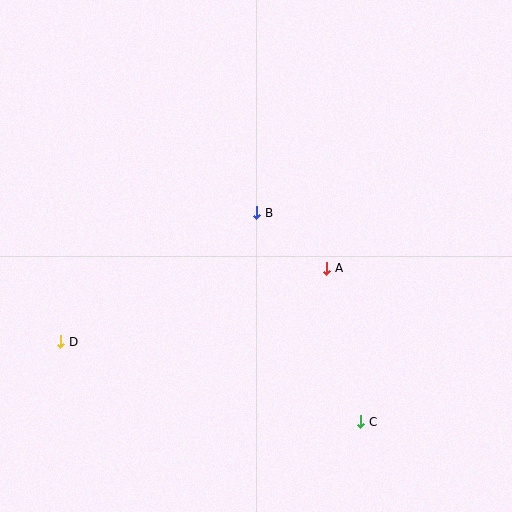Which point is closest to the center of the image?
Point B at (257, 213) is closest to the center.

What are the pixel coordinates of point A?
Point A is at (327, 268).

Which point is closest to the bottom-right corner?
Point C is closest to the bottom-right corner.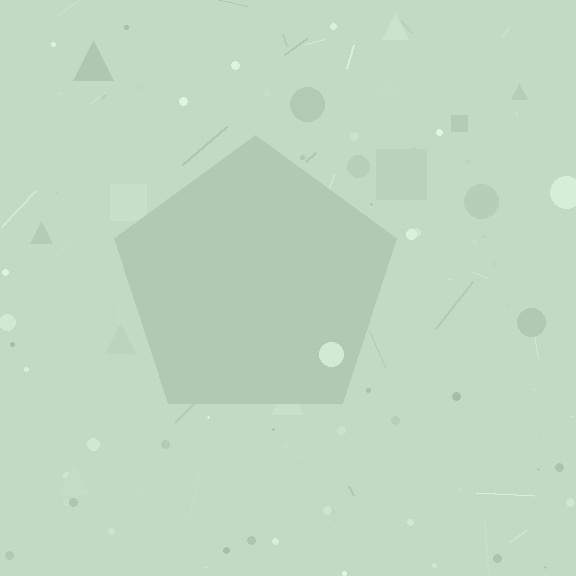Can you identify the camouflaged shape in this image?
The camouflaged shape is a pentagon.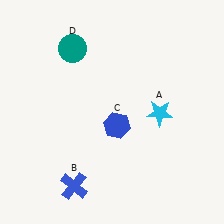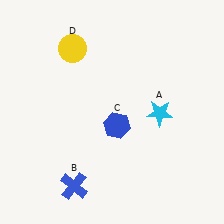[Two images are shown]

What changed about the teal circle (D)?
In Image 1, D is teal. In Image 2, it changed to yellow.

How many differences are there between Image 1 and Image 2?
There is 1 difference between the two images.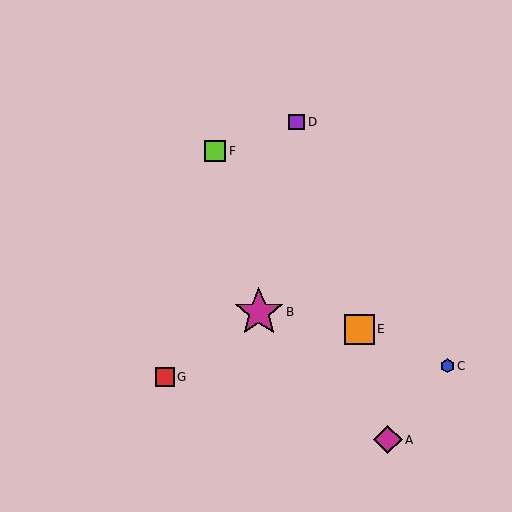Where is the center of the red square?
The center of the red square is at (165, 377).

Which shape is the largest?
The magenta star (labeled B) is the largest.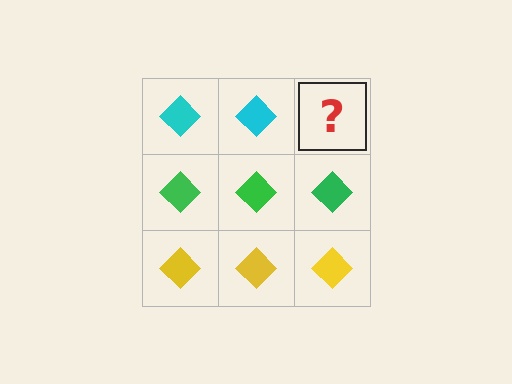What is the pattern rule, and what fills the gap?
The rule is that each row has a consistent color. The gap should be filled with a cyan diamond.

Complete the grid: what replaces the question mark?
The question mark should be replaced with a cyan diamond.